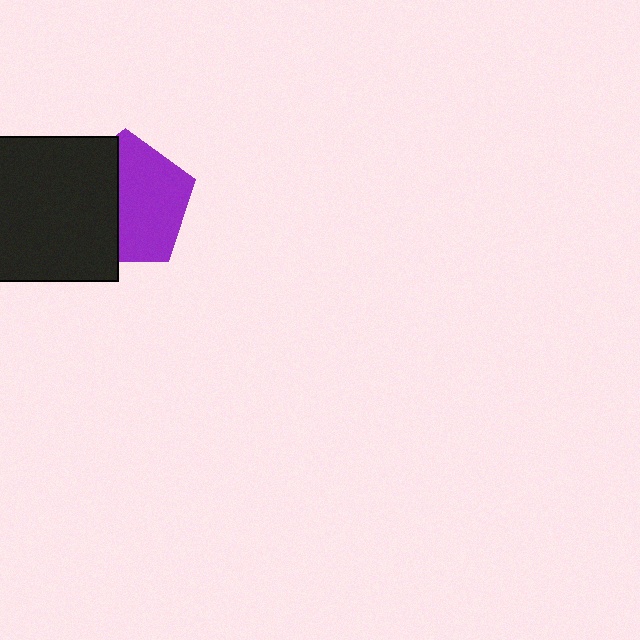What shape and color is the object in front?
The object in front is a black square.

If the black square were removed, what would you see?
You would see the complete purple pentagon.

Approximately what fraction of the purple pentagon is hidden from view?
Roughly 44% of the purple pentagon is hidden behind the black square.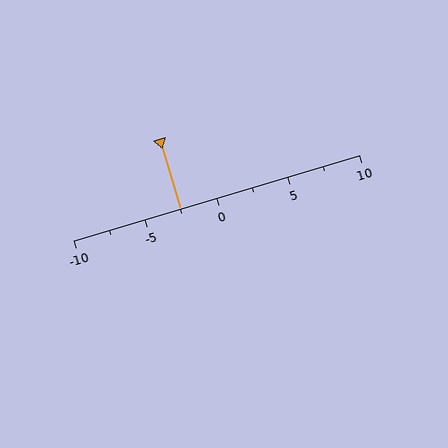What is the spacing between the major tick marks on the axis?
The major ticks are spaced 5 apart.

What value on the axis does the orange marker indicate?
The marker indicates approximately -2.5.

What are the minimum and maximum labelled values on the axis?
The axis runs from -10 to 10.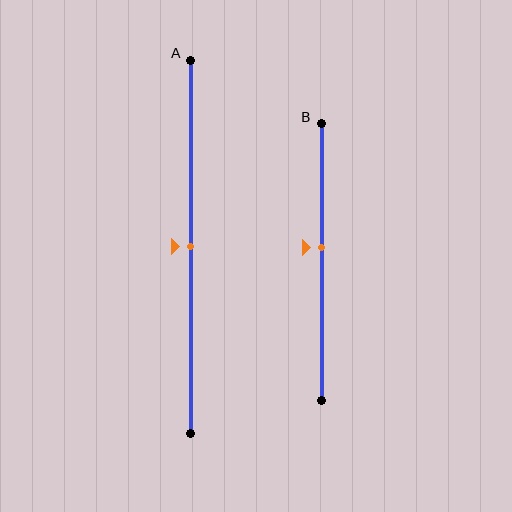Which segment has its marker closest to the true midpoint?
Segment A has its marker closest to the true midpoint.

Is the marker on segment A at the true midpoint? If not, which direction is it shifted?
Yes, the marker on segment A is at the true midpoint.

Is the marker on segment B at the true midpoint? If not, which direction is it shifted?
No, the marker on segment B is shifted upward by about 5% of the segment length.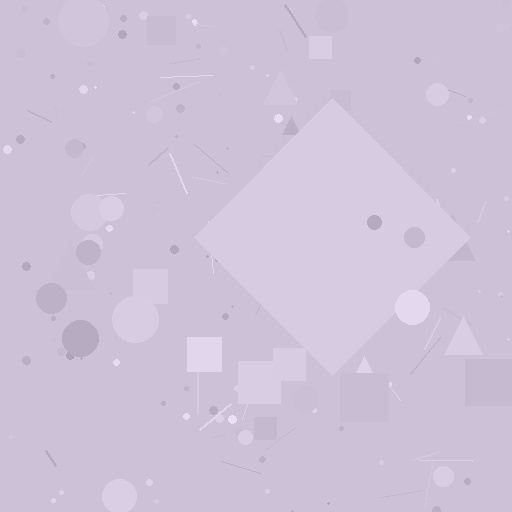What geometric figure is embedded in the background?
A diamond is embedded in the background.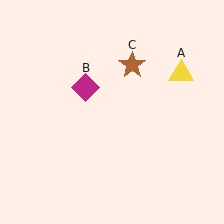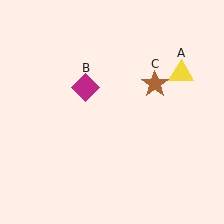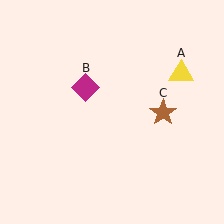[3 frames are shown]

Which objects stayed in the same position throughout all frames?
Yellow triangle (object A) and magenta diamond (object B) remained stationary.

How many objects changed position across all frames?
1 object changed position: brown star (object C).